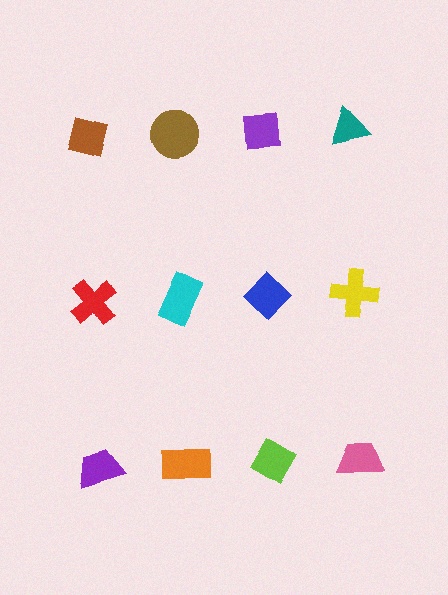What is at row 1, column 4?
A teal triangle.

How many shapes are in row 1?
4 shapes.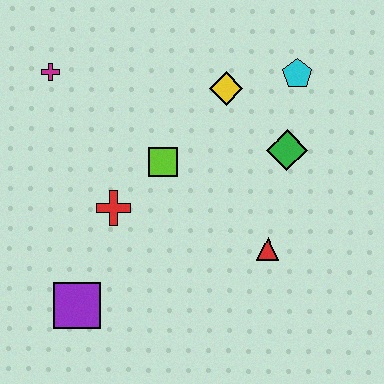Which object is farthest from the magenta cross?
The red triangle is farthest from the magenta cross.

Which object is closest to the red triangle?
The green diamond is closest to the red triangle.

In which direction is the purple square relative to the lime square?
The purple square is below the lime square.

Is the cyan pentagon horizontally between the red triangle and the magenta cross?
No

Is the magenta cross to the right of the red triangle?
No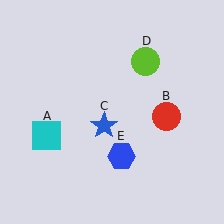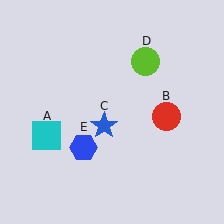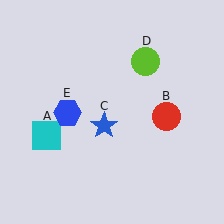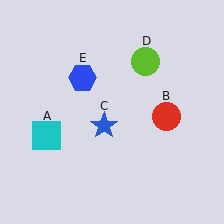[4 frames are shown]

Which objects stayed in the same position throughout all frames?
Cyan square (object A) and red circle (object B) and blue star (object C) and lime circle (object D) remained stationary.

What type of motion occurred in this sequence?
The blue hexagon (object E) rotated clockwise around the center of the scene.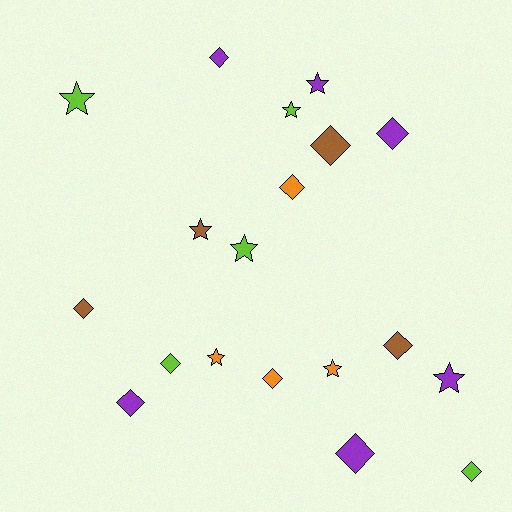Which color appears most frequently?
Purple, with 6 objects.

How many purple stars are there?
There are 2 purple stars.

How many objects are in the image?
There are 19 objects.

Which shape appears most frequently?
Diamond, with 11 objects.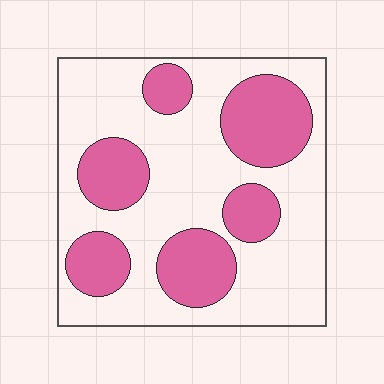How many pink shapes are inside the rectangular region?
6.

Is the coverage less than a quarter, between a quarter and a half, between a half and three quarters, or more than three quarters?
Between a quarter and a half.